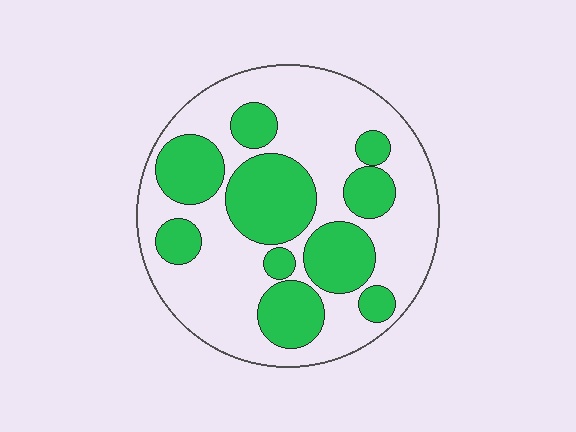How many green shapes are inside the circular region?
10.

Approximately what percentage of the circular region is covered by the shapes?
Approximately 35%.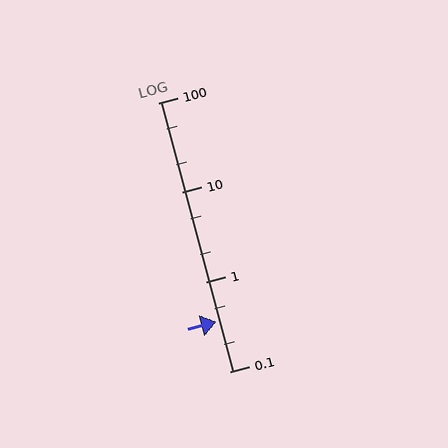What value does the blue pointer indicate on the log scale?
The pointer indicates approximately 0.36.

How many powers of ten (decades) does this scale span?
The scale spans 3 decades, from 0.1 to 100.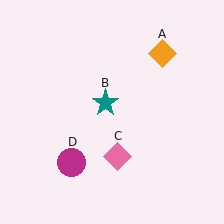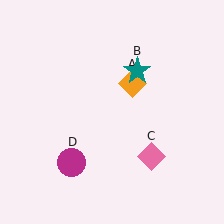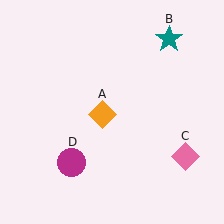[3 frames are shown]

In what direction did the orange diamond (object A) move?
The orange diamond (object A) moved down and to the left.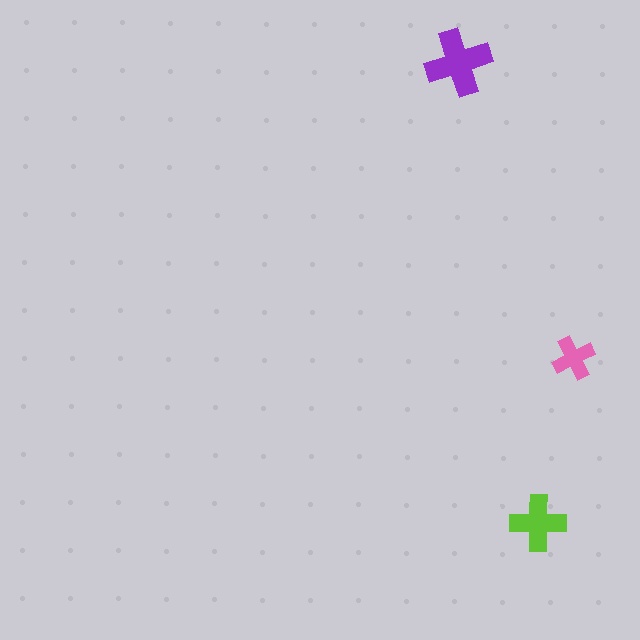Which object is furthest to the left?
The purple cross is leftmost.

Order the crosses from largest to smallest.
the purple one, the lime one, the pink one.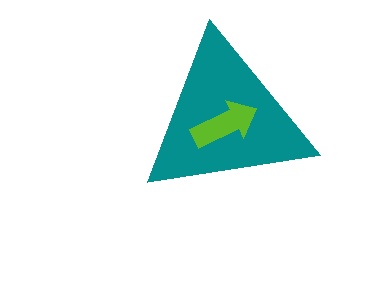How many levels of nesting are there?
2.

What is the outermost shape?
The teal triangle.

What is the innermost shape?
The lime arrow.